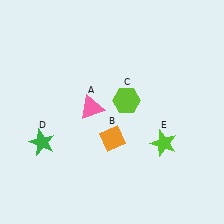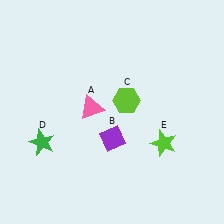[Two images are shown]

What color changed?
The diamond (B) changed from orange in Image 1 to purple in Image 2.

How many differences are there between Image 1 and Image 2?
There is 1 difference between the two images.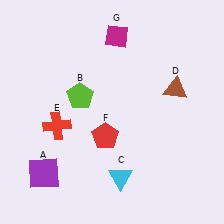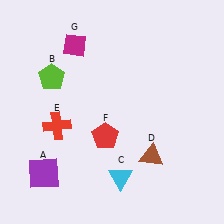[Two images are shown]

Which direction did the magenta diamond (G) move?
The magenta diamond (G) moved left.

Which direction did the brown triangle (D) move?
The brown triangle (D) moved down.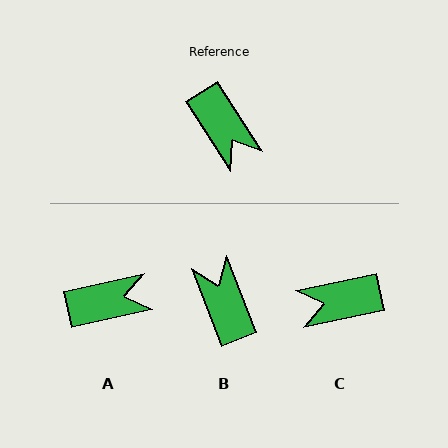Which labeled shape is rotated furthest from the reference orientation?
B, about 168 degrees away.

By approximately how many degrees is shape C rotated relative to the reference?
Approximately 111 degrees clockwise.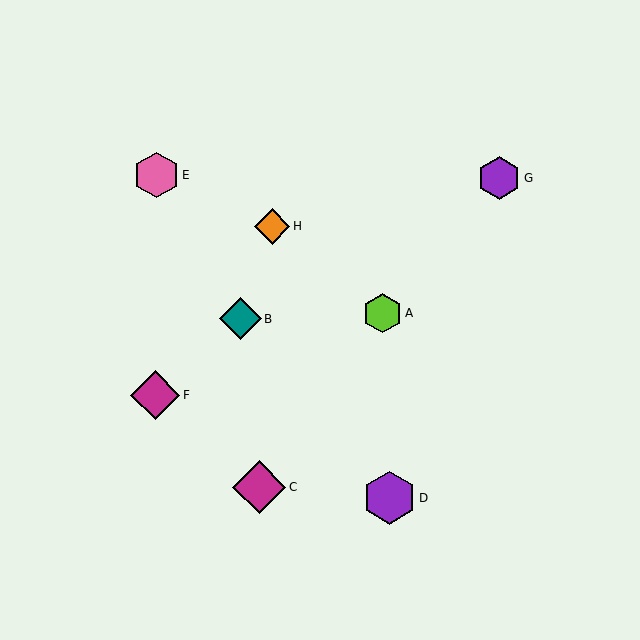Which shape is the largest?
The magenta diamond (labeled C) is the largest.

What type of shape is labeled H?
Shape H is an orange diamond.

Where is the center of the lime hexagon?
The center of the lime hexagon is at (382, 313).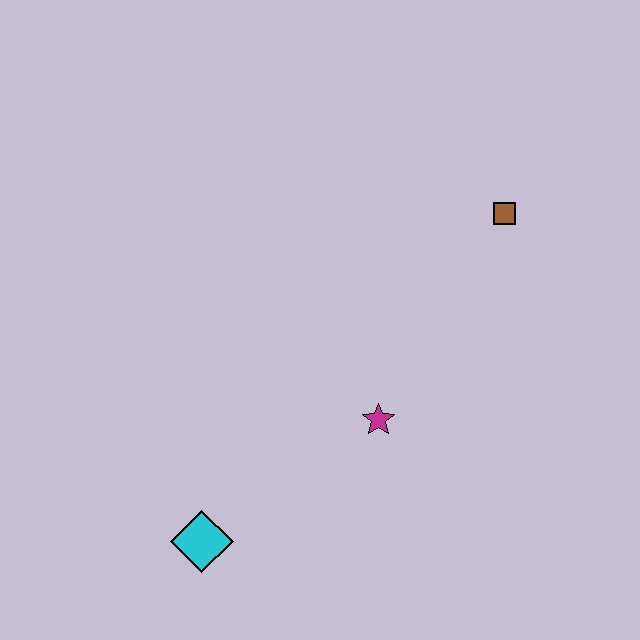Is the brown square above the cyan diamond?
Yes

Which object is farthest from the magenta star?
The brown square is farthest from the magenta star.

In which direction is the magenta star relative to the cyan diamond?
The magenta star is to the right of the cyan diamond.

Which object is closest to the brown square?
The magenta star is closest to the brown square.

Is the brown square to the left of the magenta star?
No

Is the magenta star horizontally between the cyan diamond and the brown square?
Yes